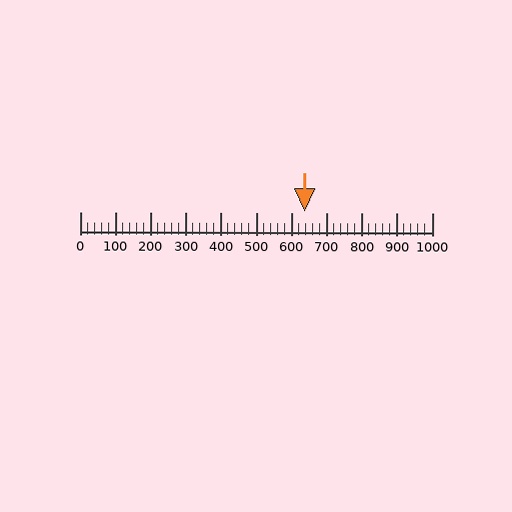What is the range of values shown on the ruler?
The ruler shows values from 0 to 1000.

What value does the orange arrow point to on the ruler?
The orange arrow points to approximately 637.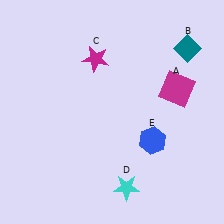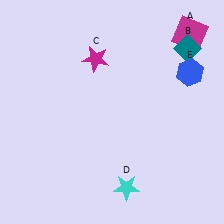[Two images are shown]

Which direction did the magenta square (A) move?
The magenta square (A) moved up.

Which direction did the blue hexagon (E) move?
The blue hexagon (E) moved up.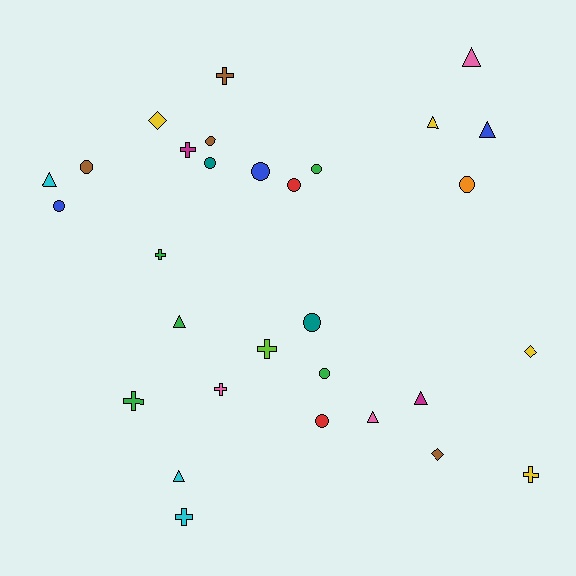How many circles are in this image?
There are 11 circles.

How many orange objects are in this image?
There is 1 orange object.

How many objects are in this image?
There are 30 objects.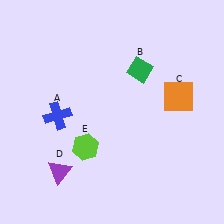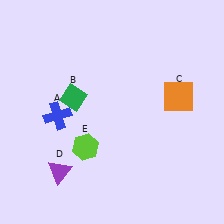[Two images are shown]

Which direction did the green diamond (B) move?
The green diamond (B) moved left.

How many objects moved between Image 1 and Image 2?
1 object moved between the two images.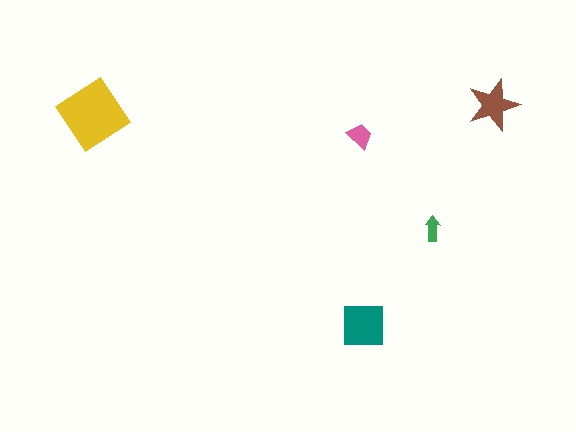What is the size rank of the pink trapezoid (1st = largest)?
4th.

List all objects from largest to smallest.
The yellow diamond, the teal square, the brown star, the pink trapezoid, the green arrow.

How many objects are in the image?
There are 5 objects in the image.